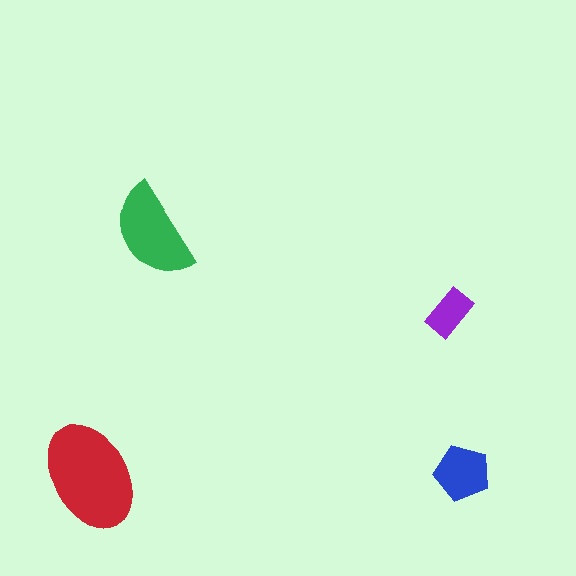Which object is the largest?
The red ellipse.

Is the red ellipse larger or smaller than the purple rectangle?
Larger.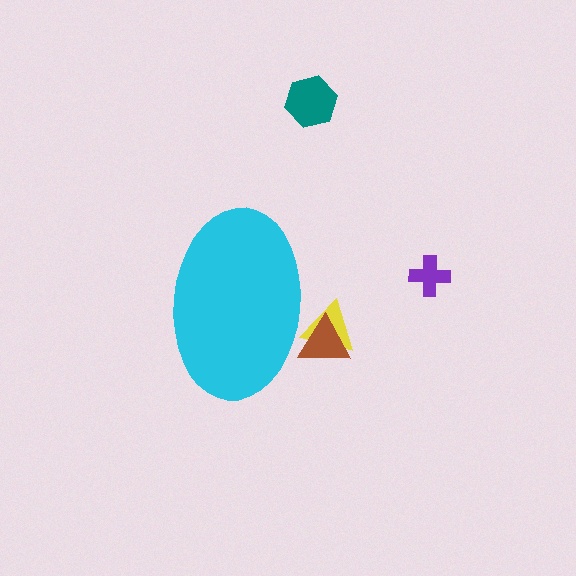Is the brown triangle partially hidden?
Yes, the brown triangle is partially hidden behind the cyan ellipse.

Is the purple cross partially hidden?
No, the purple cross is fully visible.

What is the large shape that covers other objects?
A cyan ellipse.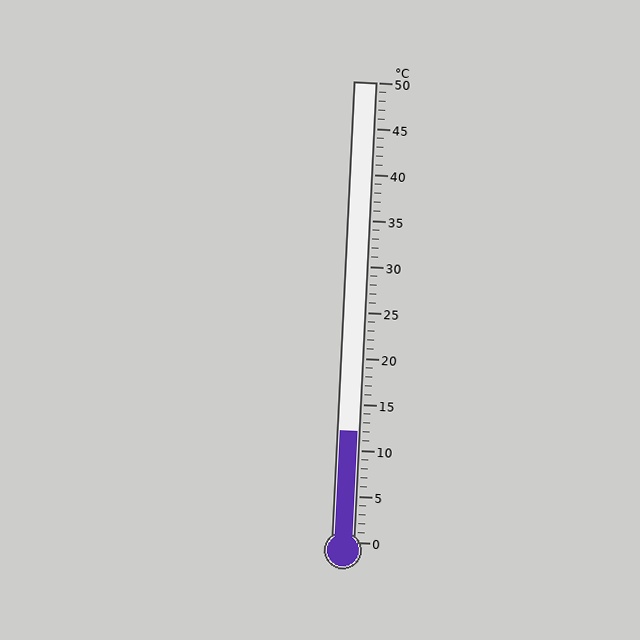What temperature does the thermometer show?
The thermometer shows approximately 12°C.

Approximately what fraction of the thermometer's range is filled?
The thermometer is filled to approximately 25% of its range.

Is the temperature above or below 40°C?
The temperature is below 40°C.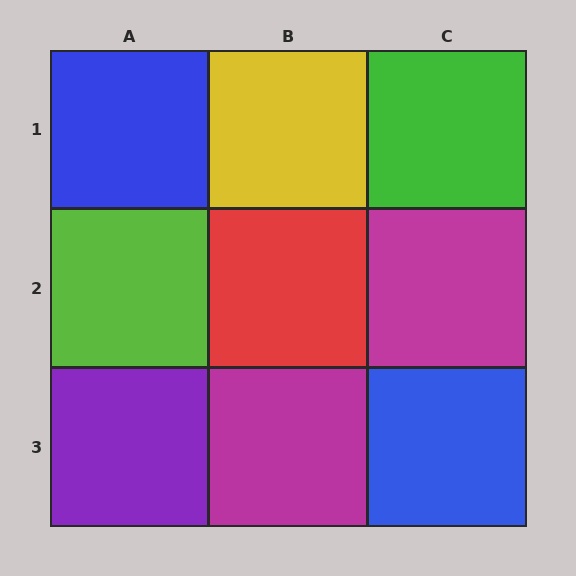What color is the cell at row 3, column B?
Magenta.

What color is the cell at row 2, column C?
Magenta.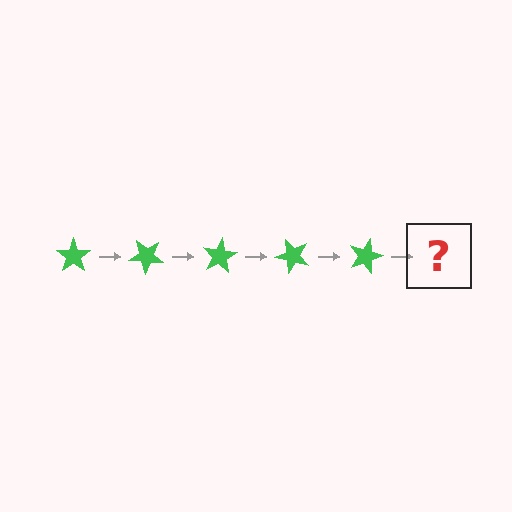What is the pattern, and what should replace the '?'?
The pattern is that the star rotates 40 degrees each step. The '?' should be a green star rotated 200 degrees.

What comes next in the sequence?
The next element should be a green star rotated 200 degrees.